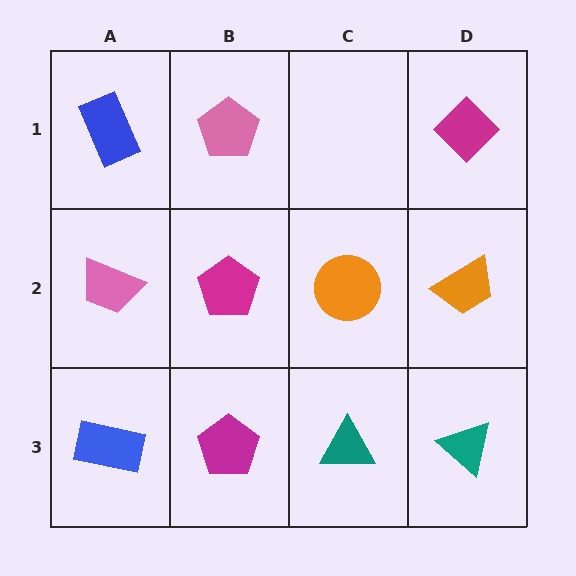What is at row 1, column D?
A magenta diamond.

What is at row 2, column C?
An orange circle.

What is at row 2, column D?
An orange trapezoid.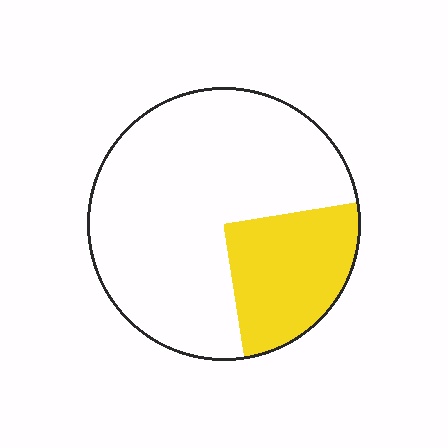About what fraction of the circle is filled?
About one quarter (1/4).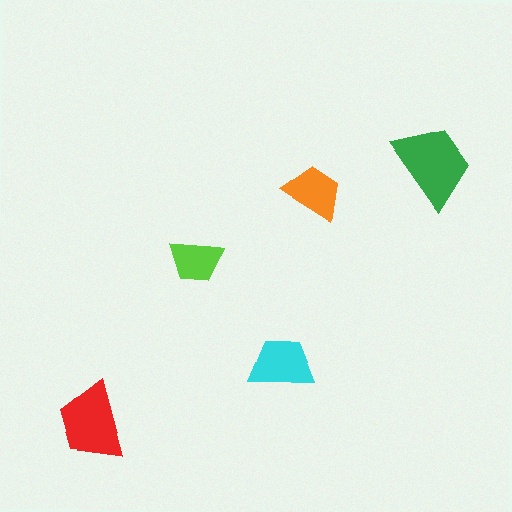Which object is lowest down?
The red trapezoid is bottommost.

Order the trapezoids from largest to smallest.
the green one, the red one, the cyan one, the orange one, the lime one.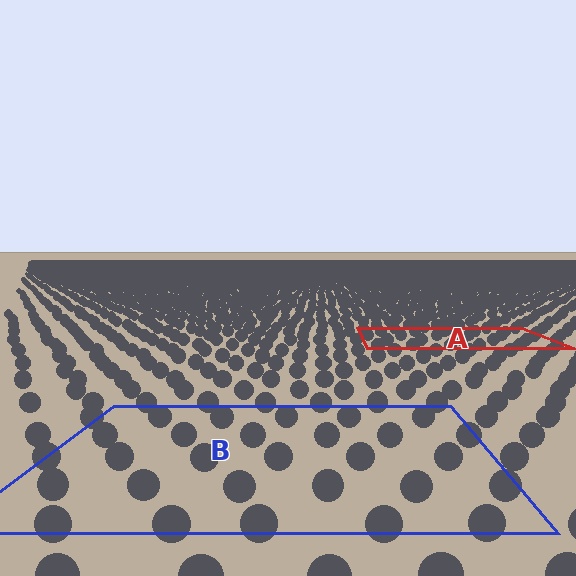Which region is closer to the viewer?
Region B is closer. The texture elements there are larger and more spread out.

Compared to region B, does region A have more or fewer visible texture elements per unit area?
Region A has more texture elements per unit area — they are packed more densely because it is farther away.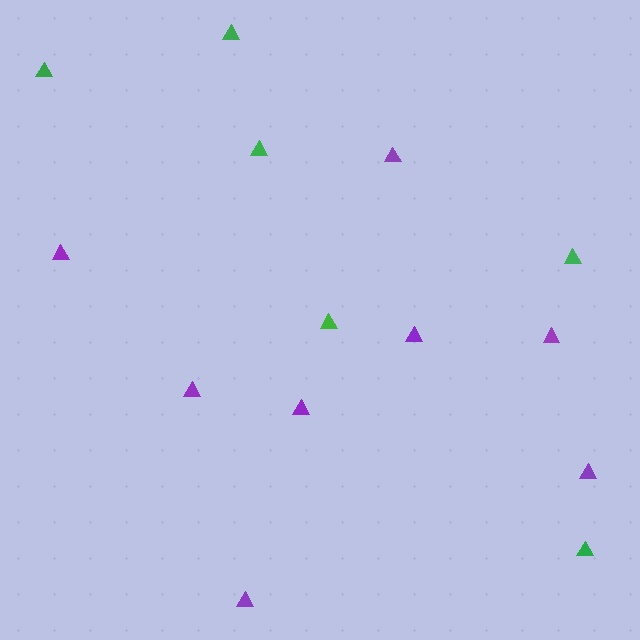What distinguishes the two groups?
There are 2 groups: one group of purple triangles (8) and one group of green triangles (6).